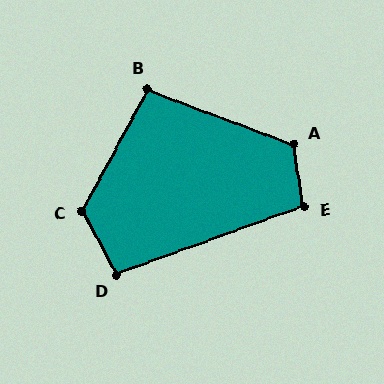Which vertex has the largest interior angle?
C, at approximately 123 degrees.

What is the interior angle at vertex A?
Approximately 119 degrees (obtuse).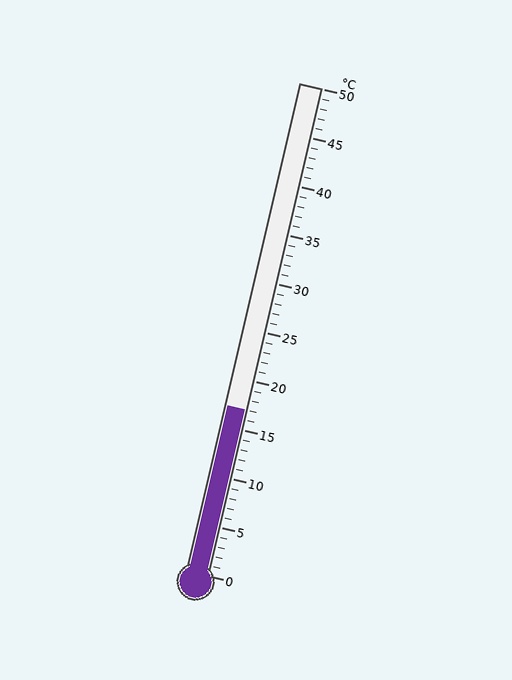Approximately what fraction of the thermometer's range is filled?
The thermometer is filled to approximately 35% of its range.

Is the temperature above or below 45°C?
The temperature is below 45°C.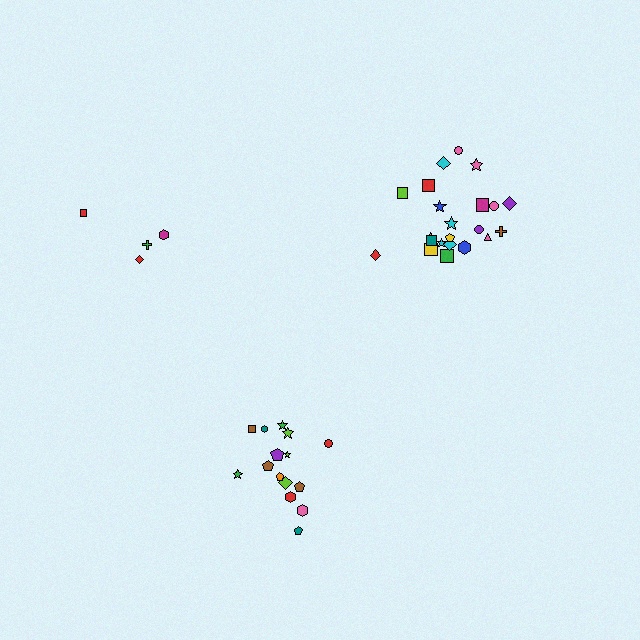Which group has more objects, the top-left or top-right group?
The top-right group.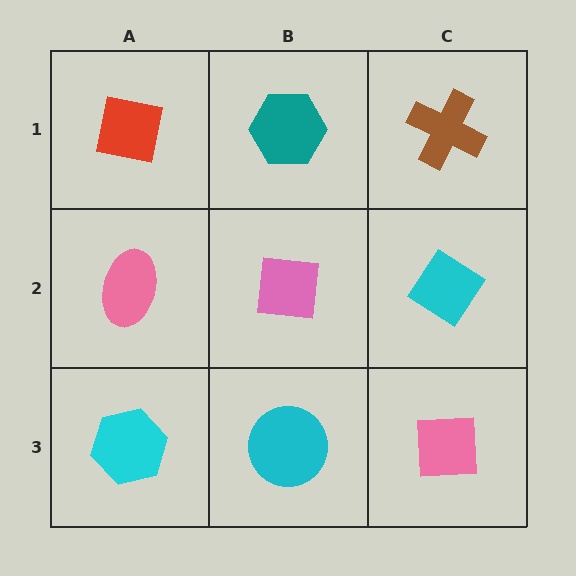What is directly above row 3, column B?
A pink square.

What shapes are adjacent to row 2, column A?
A red square (row 1, column A), a cyan hexagon (row 3, column A), a pink square (row 2, column B).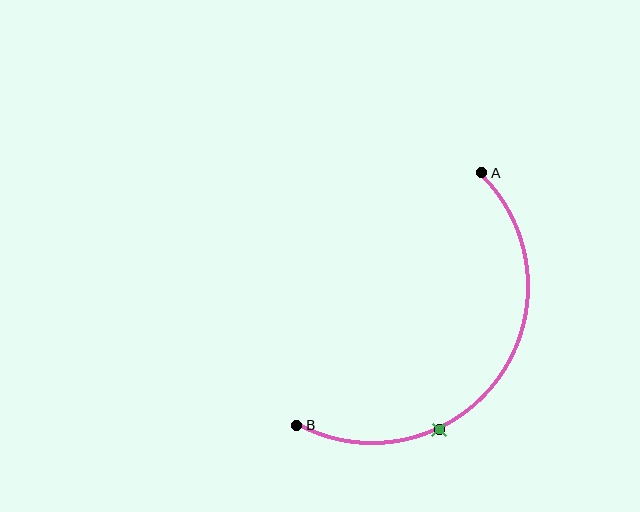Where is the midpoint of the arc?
The arc midpoint is the point on the curve farthest from the straight line joining A and B. It sits below and to the right of that line.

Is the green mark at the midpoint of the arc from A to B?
No. The green mark lies on the arc but is closer to endpoint B. The arc midpoint would be at the point on the curve equidistant along the arc from both A and B.